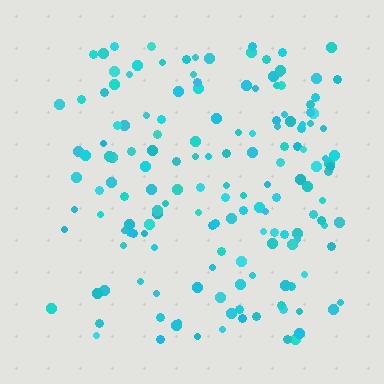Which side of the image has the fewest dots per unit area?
The left.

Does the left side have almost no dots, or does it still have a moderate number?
Still a moderate number, just noticeably fewer than the right.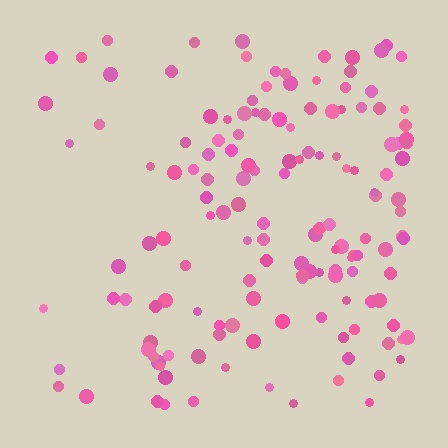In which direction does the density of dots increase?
From left to right, with the right side densest.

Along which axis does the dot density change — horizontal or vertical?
Horizontal.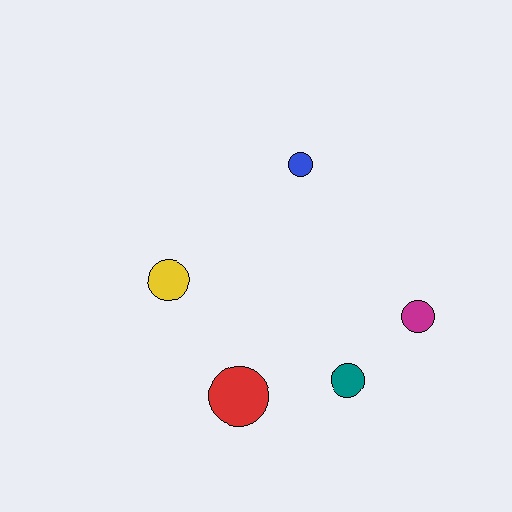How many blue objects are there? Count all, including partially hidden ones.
There is 1 blue object.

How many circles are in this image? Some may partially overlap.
There are 5 circles.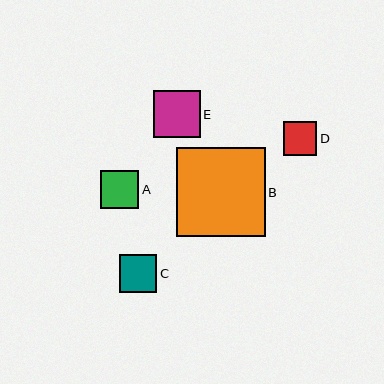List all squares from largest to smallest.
From largest to smallest: B, E, A, C, D.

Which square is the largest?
Square B is the largest with a size of approximately 89 pixels.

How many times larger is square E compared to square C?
Square E is approximately 1.2 times the size of square C.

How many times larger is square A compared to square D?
Square A is approximately 1.1 times the size of square D.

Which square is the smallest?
Square D is the smallest with a size of approximately 34 pixels.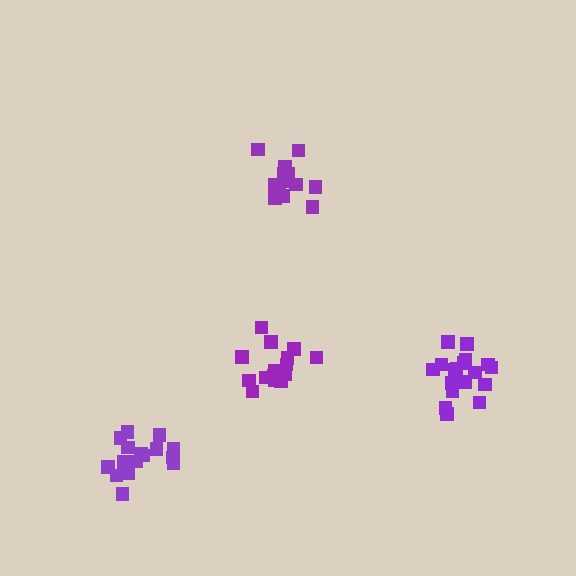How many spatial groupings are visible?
There are 4 spatial groupings.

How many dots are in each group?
Group 1: 15 dots, Group 2: 15 dots, Group 3: 18 dots, Group 4: 16 dots (64 total).